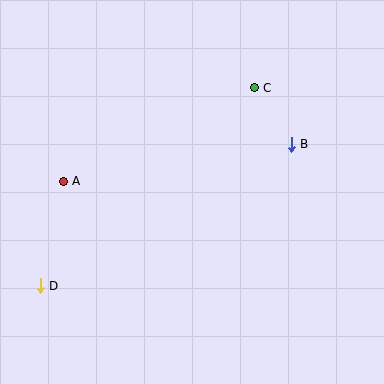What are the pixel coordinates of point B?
Point B is at (291, 144).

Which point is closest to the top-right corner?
Point C is closest to the top-right corner.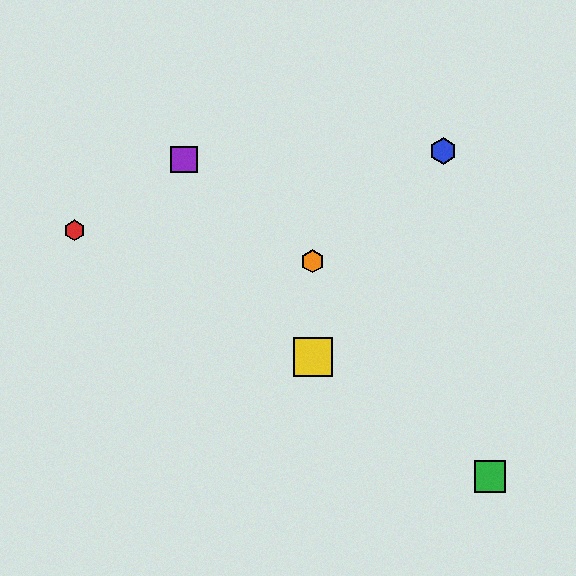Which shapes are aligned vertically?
The yellow square, the orange hexagon are aligned vertically.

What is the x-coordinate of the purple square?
The purple square is at x≈184.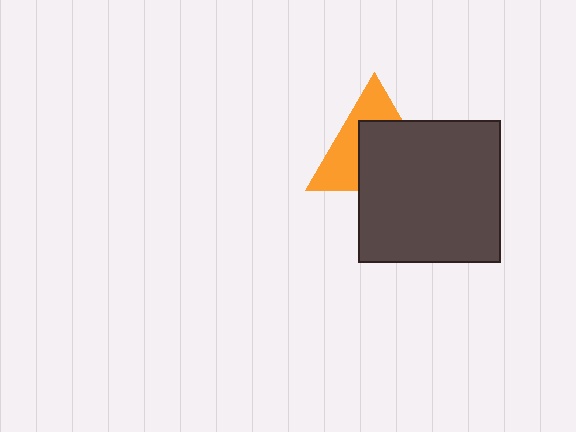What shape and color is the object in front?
The object in front is a dark gray square.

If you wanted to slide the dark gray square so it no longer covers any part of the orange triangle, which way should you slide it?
Slide it toward the lower-right — that is the most direct way to separate the two shapes.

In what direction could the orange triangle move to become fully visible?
The orange triangle could move toward the upper-left. That would shift it out from behind the dark gray square entirely.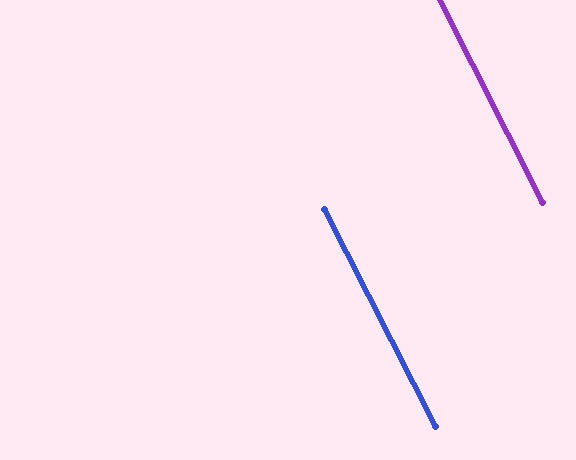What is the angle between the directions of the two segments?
Approximately 0 degrees.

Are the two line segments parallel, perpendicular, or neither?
Parallel — their directions differ by only 0.2°.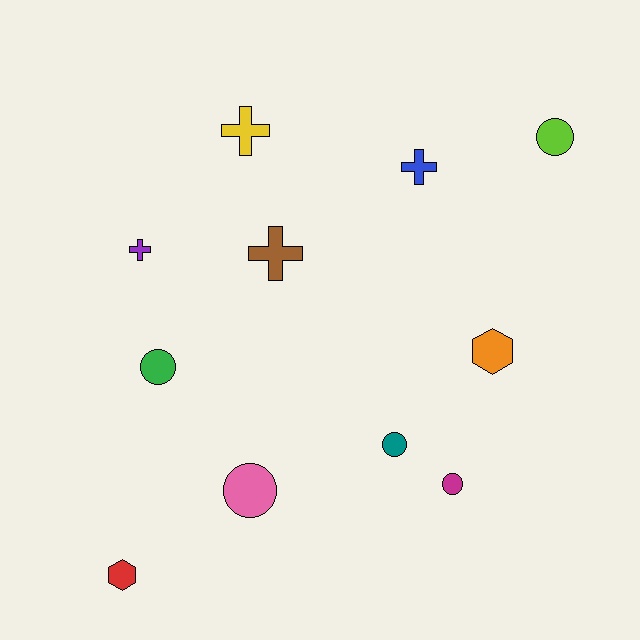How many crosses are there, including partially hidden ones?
There are 4 crosses.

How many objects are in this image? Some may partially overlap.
There are 11 objects.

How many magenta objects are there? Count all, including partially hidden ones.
There is 1 magenta object.